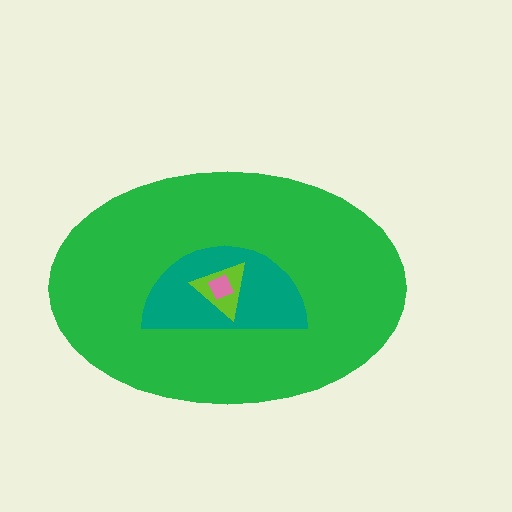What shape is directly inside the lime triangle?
The pink diamond.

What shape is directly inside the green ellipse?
The teal semicircle.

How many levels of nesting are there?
4.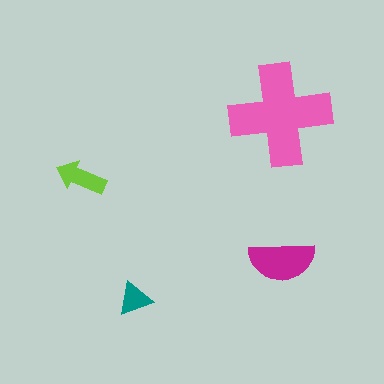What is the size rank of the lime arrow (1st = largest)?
3rd.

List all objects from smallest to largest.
The teal triangle, the lime arrow, the magenta semicircle, the pink cross.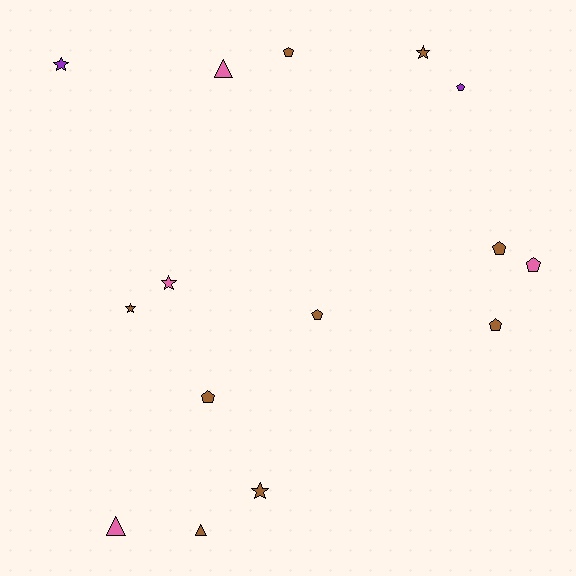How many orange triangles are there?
There are no orange triangles.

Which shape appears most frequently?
Pentagon, with 7 objects.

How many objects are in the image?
There are 15 objects.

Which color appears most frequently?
Brown, with 9 objects.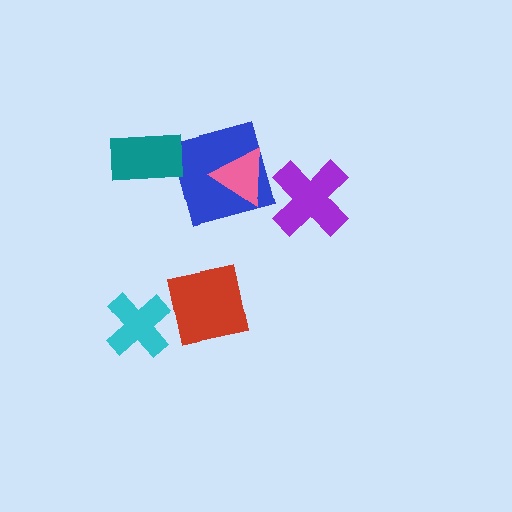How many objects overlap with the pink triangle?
1 object overlaps with the pink triangle.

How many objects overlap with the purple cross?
0 objects overlap with the purple cross.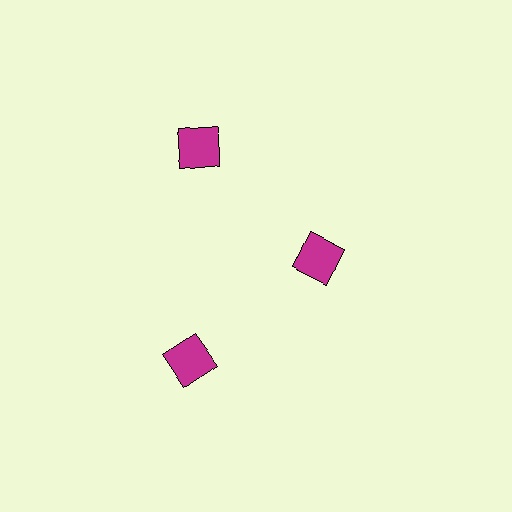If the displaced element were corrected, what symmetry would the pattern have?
It would have 3-fold rotational symmetry — the pattern would map onto itself every 120 degrees.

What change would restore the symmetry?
The symmetry would be restored by moving it outward, back onto the ring so that all 3 squares sit at equal angles and equal distance from the center.